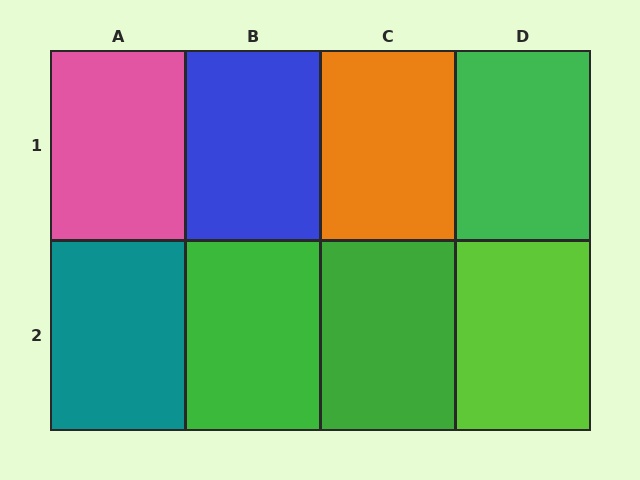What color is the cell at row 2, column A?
Teal.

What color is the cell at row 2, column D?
Lime.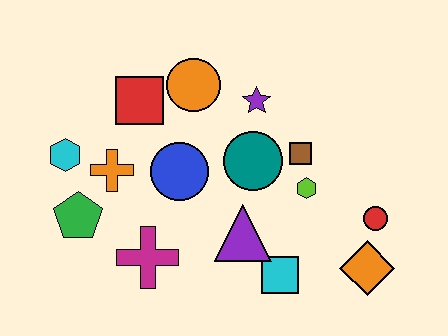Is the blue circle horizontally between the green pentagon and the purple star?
Yes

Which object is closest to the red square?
The orange circle is closest to the red square.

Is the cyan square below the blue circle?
Yes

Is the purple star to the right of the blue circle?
Yes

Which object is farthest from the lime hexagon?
The cyan hexagon is farthest from the lime hexagon.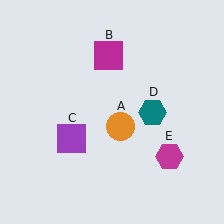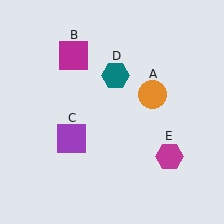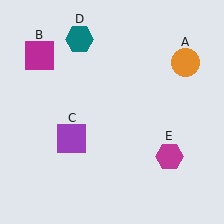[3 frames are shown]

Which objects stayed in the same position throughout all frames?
Purple square (object C) and magenta hexagon (object E) remained stationary.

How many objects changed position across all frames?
3 objects changed position: orange circle (object A), magenta square (object B), teal hexagon (object D).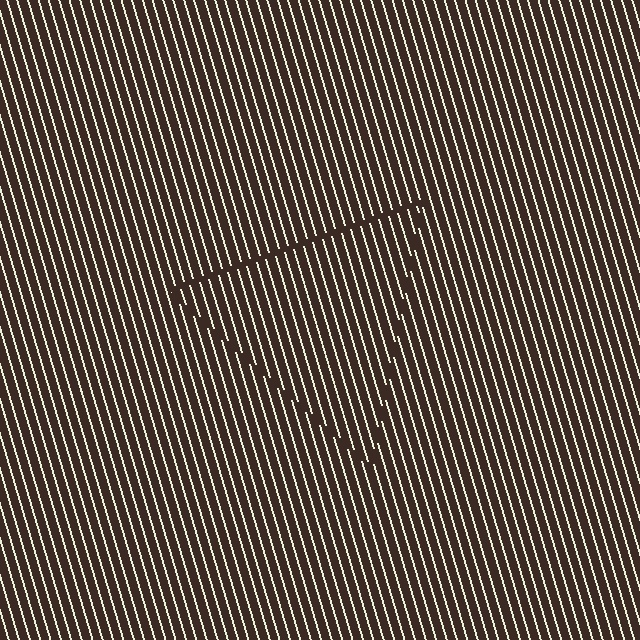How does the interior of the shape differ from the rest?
The interior of the shape contains the same grating, shifted by half a period — the contour is defined by the phase discontinuity where line-ends from the inner and outer gratings abut.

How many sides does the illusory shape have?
3 sides — the line-ends trace a triangle.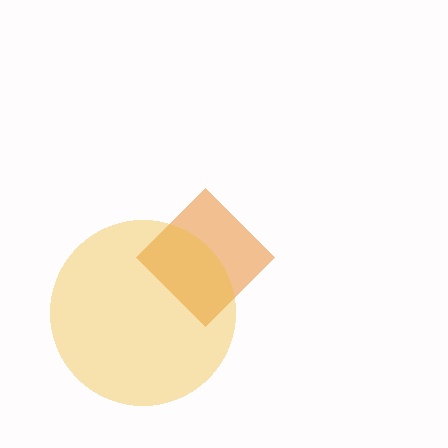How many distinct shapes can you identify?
There are 2 distinct shapes: an orange diamond, a yellow circle.